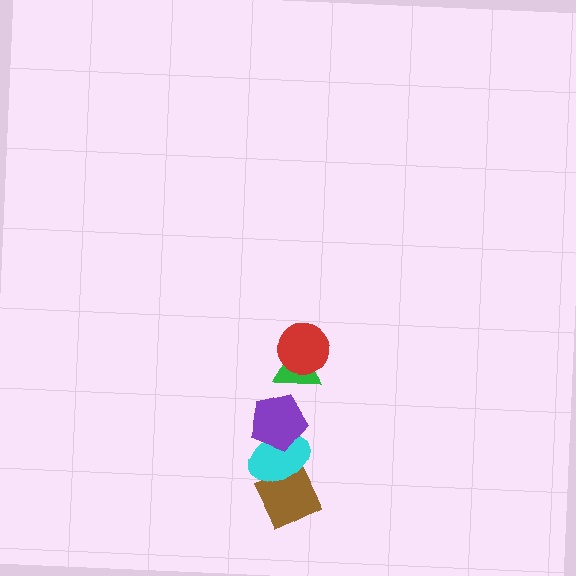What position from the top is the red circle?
The red circle is 1st from the top.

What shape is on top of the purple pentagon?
The green triangle is on top of the purple pentagon.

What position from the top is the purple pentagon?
The purple pentagon is 3rd from the top.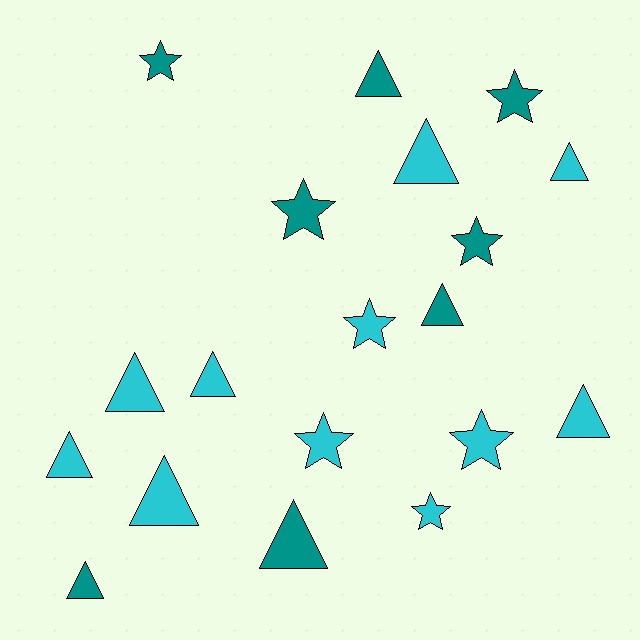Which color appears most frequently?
Cyan, with 11 objects.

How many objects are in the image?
There are 19 objects.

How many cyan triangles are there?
There are 7 cyan triangles.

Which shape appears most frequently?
Triangle, with 11 objects.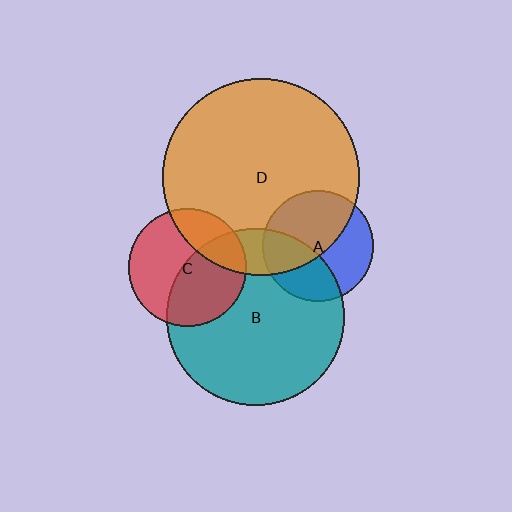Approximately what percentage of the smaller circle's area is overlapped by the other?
Approximately 55%.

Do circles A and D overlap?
Yes.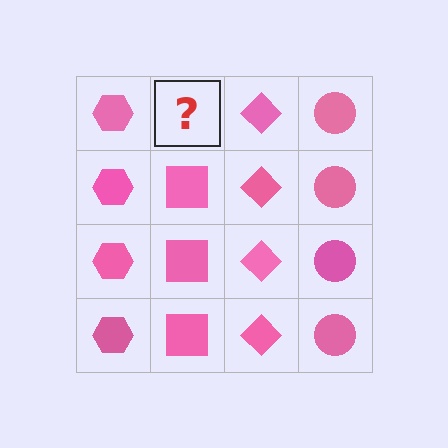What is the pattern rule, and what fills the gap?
The rule is that each column has a consistent shape. The gap should be filled with a pink square.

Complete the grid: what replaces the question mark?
The question mark should be replaced with a pink square.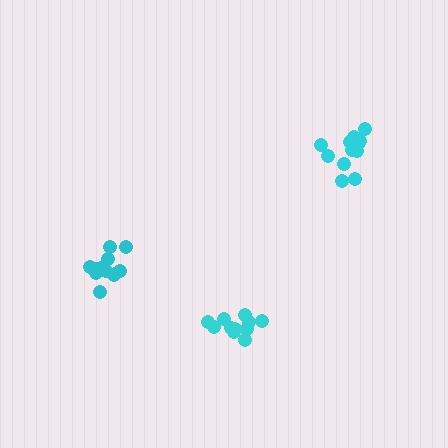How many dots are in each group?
Group 1: 13 dots, Group 2: 12 dots, Group 3: 11 dots (36 total).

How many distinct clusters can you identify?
There are 3 distinct clusters.